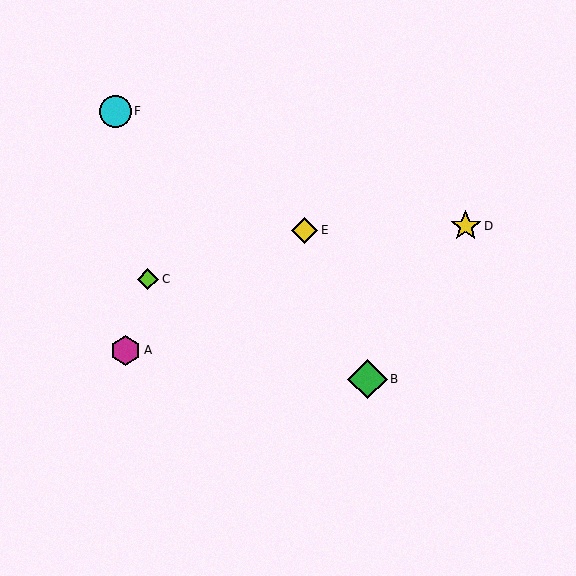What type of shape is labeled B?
Shape B is a green diamond.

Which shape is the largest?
The green diamond (labeled B) is the largest.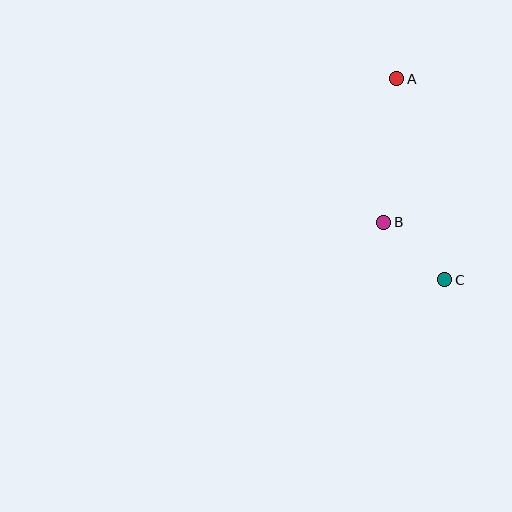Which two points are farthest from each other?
Points A and C are farthest from each other.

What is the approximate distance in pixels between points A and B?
The distance between A and B is approximately 144 pixels.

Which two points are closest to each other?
Points B and C are closest to each other.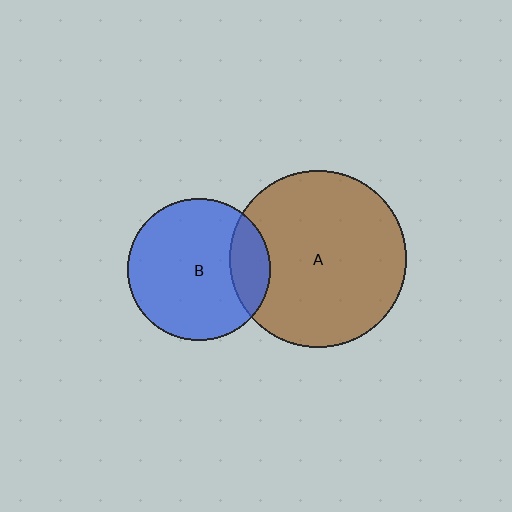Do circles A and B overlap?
Yes.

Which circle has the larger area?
Circle A (brown).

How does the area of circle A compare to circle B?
Approximately 1.5 times.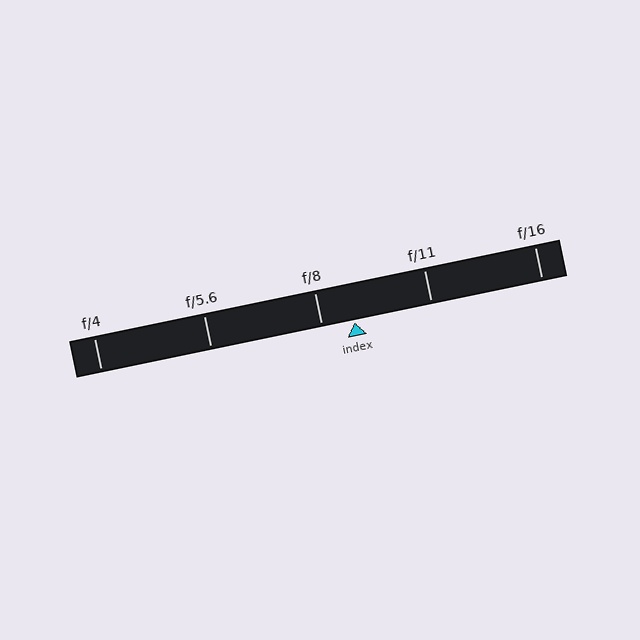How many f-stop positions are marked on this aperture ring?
There are 5 f-stop positions marked.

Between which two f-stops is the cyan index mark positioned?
The index mark is between f/8 and f/11.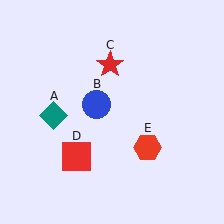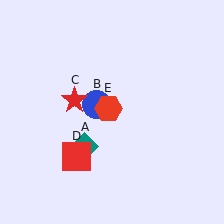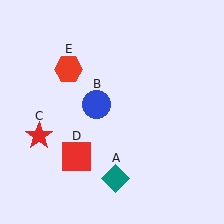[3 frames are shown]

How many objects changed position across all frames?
3 objects changed position: teal diamond (object A), red star (object C), red hexagon (object E).